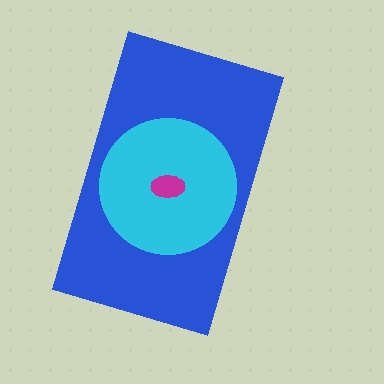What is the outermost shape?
The blue rectangle.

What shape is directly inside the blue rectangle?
The cyan circle.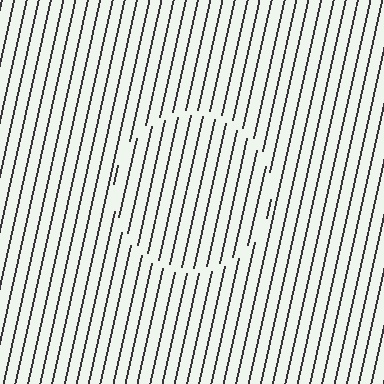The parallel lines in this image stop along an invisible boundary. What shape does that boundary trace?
An illusory circle. The interior of the shape contains the same grating, shifted by half a period — the contour is defined by the phase discontinuity where line-ends from the inner and outer gratings abut.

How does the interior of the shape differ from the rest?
The interior of the shape contains the same grating, shifted by half a period — the contour is defined by the phase discontinuity where line-ends from the inner and outer gratings abut.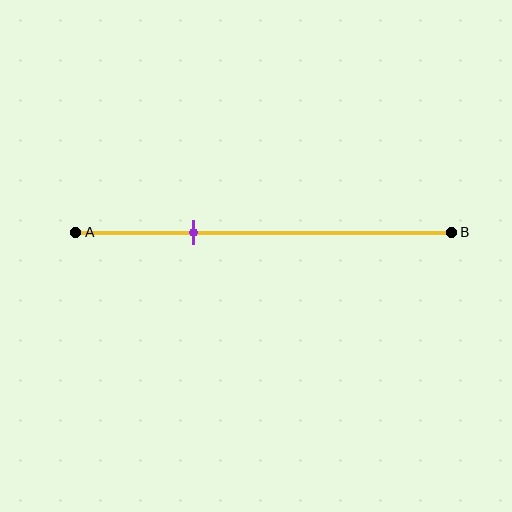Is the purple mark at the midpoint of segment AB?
No, the mark is at about 30% from A, not at the 50% midpoint.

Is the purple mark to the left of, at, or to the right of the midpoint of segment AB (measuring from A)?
The purple mark is to the left of the midpoint of segment AB.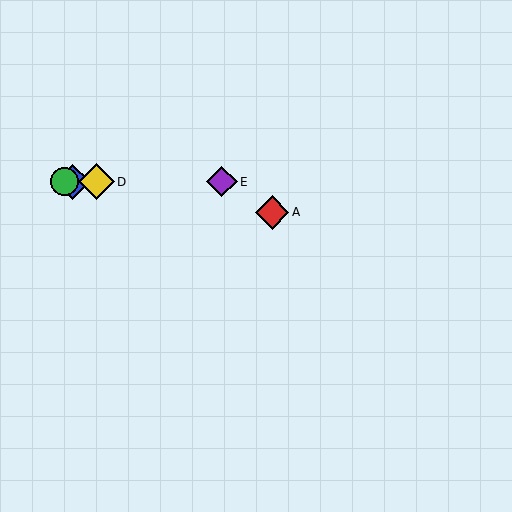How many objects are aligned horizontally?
4 objects (B, C, D, E) are aligned horizontally.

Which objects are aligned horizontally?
Objects B, C, D, E are aligned horizontally.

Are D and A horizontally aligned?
No, D is at y≈182 and A is at y≈212.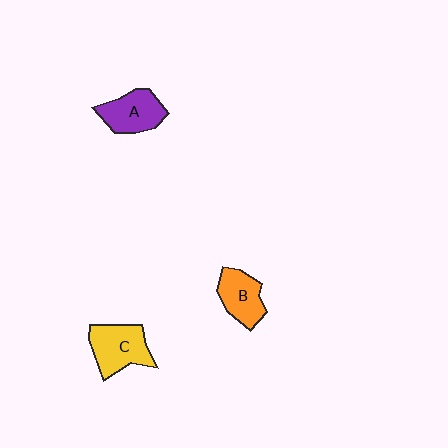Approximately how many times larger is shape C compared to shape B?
Approximately 1.2 times.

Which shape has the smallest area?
Shape B (orange).